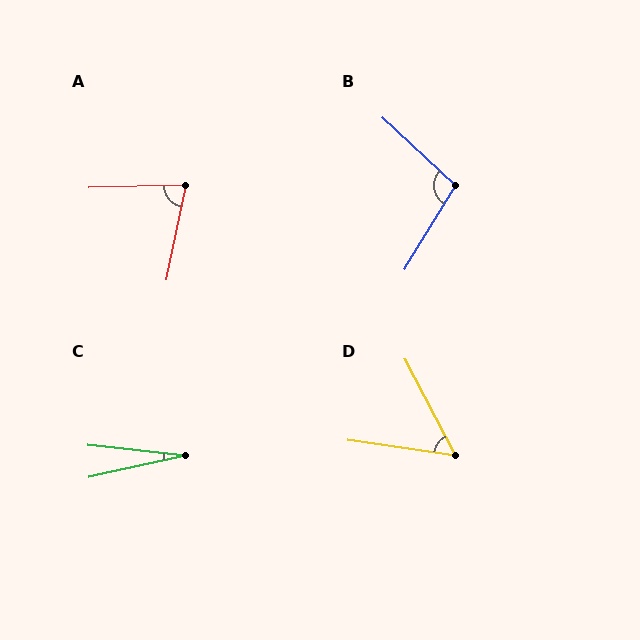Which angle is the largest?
B, at approximately 101 degrees.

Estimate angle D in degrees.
Approximately 54 degrees.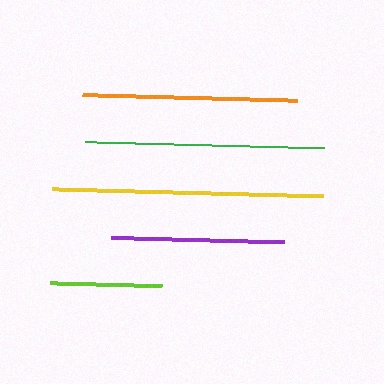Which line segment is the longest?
The yellow line is the longest at approximately 271 pixels.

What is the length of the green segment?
The green segment is approximately 239 pixels long.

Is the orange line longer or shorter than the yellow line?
The yellow line is longer than the orange line.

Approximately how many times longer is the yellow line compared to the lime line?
The yellow line is approximately 2.4 times the length of the lime line.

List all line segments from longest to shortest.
From longest to shortest: yellow, green, orange, purple, lime.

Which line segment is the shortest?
The lime line is the shortest at approximately 112 pixels.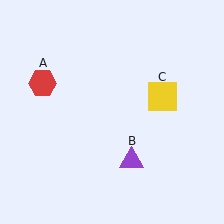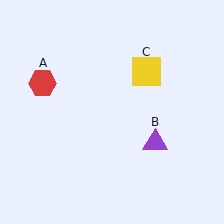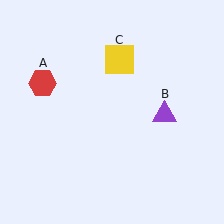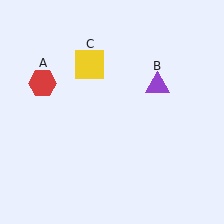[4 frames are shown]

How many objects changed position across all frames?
2 objects changed position: purple triangle (object B), yellow square (object C).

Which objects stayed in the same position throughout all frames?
Red hexagon (object A) remained stationary.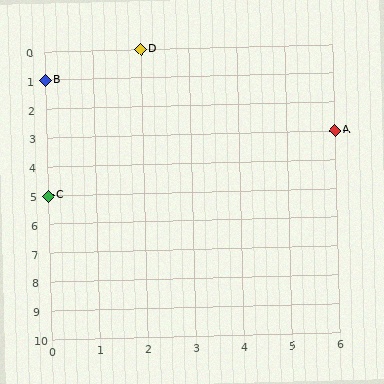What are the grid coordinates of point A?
Point A is at grid coordinates (6, 3).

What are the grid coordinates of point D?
Point D is at grid coordinates (2, 0).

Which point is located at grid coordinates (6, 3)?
Point A is at (6, 3).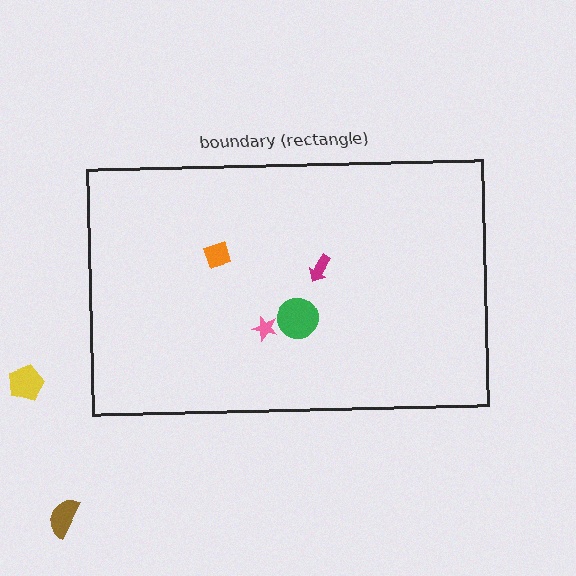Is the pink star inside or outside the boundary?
Inside.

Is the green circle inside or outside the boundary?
Inside.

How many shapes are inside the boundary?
4 inside, 2 outside.